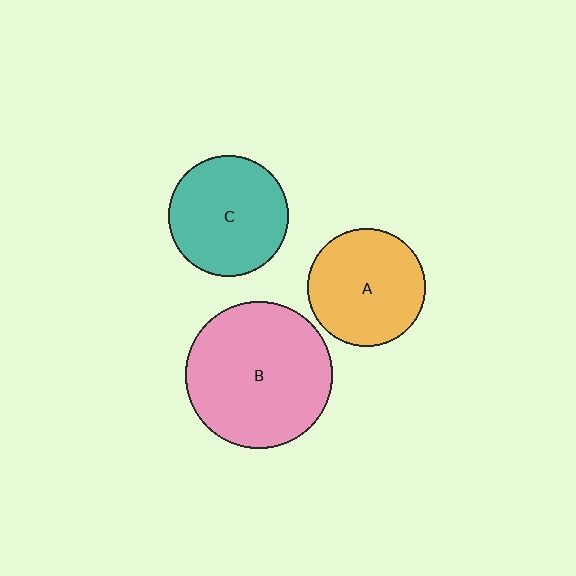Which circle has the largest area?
Circle B (pink).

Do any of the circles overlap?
No, none of the circles overlap.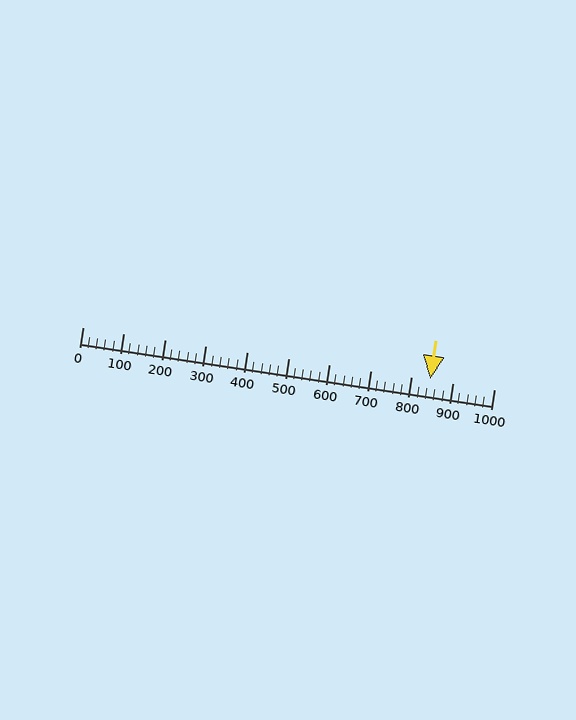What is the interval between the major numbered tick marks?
The major tick marks are spaced 100 units apart.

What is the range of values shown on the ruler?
The ruler shows values from 0 to 1000.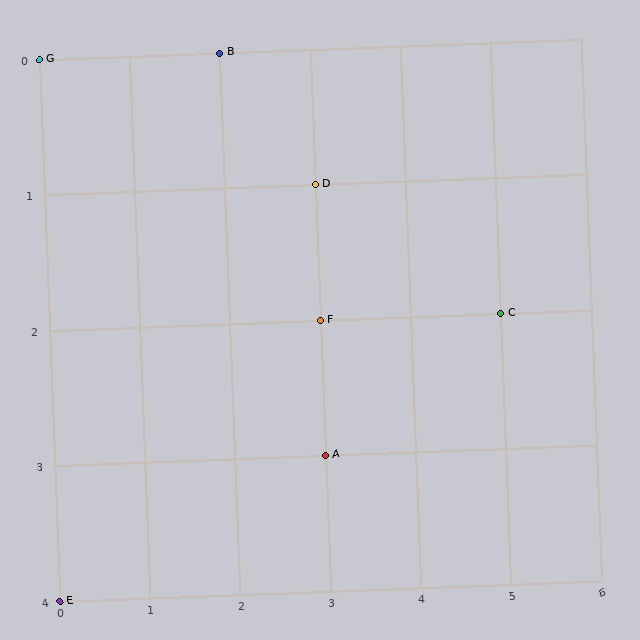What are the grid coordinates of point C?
Point C is at grid coordinates (5, 2).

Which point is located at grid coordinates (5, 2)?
Point C is at (5, 2).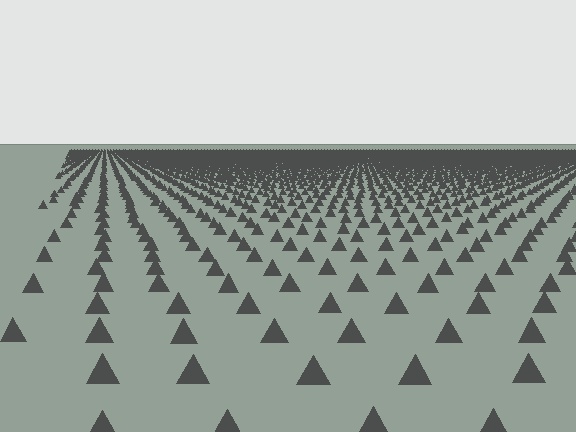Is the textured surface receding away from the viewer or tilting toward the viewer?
The surface is receding away from the viewer. Texture elements get smaller and denser toward the top.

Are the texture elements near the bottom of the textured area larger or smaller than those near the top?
Larger. Near the bottom, elements are closer to the viewer and appear at a bigger on-screen size.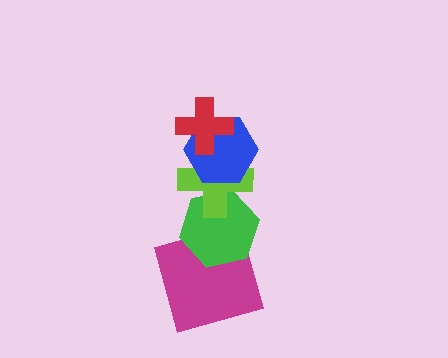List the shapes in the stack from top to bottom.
From top to bottom: the red cross, the blue hexagon, the lime cross, the green hexagon, the magenta square.